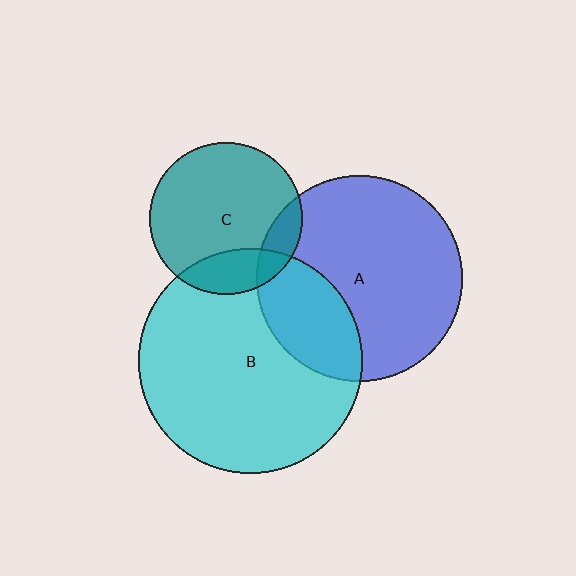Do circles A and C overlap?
Yes.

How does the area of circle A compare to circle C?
Approximately 1.8 times.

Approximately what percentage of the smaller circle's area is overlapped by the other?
Approximately 15%.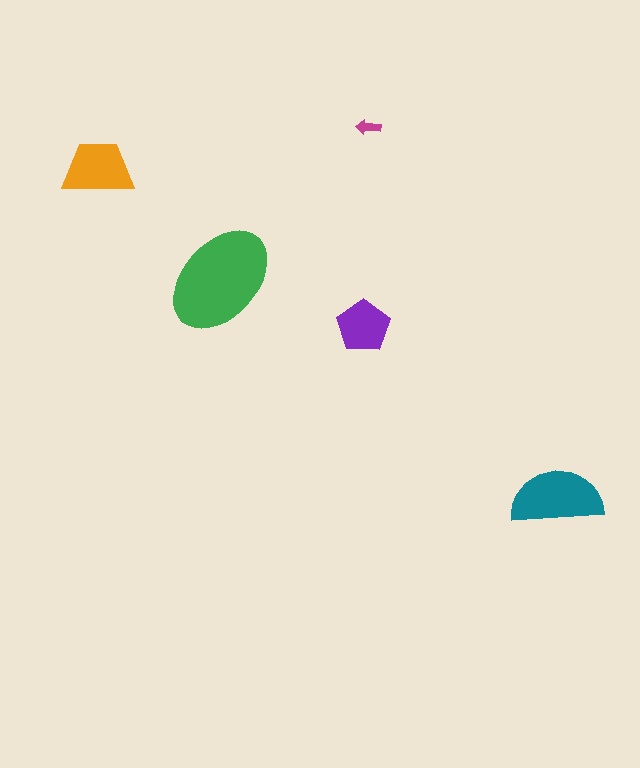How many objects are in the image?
There are 5 objects in the image.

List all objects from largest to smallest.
The green ellipse, the teal semicircle, the orange trapezoid, the purple pentagon, the magenta arrow.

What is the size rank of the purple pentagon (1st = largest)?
4th.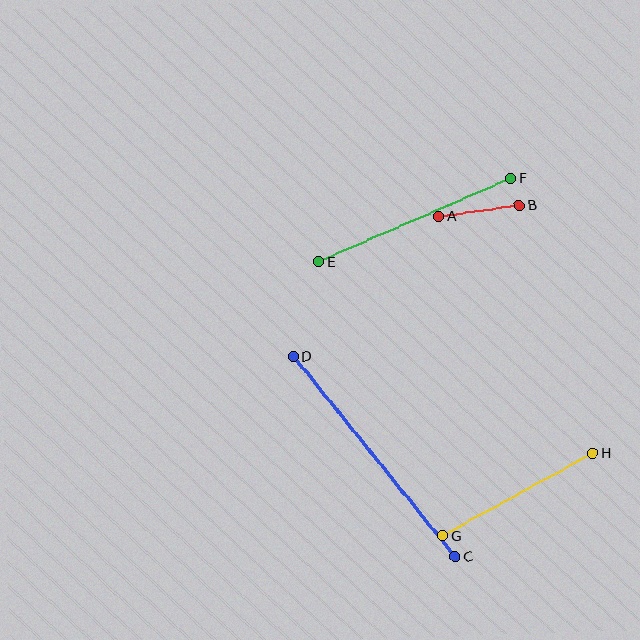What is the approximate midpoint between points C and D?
The midpoint is at approximately (374, 457) pixels.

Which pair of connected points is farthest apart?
Points C and D are farthest apart.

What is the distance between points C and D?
The distance is approximately 257 pixels.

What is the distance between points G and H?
The distance is approximately 172 pixels.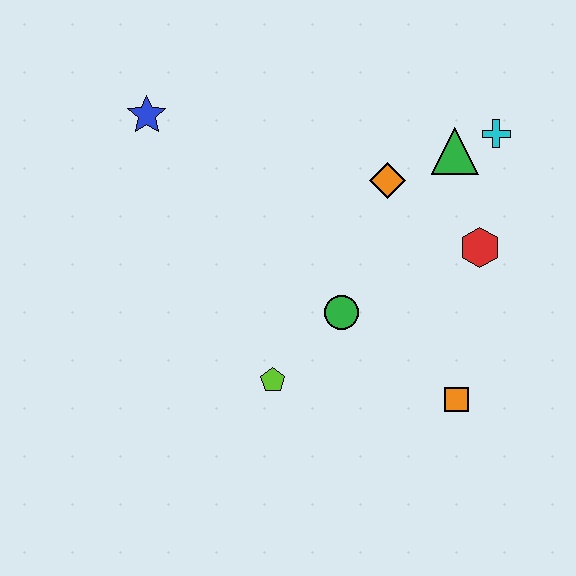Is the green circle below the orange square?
No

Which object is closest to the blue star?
The orange diamond is closest to the blue star.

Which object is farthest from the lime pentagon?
The cyan cross is farthest from the lime pentagon.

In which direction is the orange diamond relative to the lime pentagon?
The orange diamond is above the lime pentagon.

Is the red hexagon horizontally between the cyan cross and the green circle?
Yes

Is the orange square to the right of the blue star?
Yes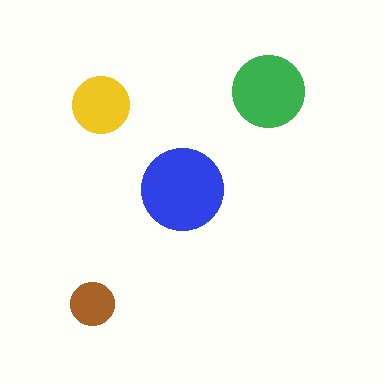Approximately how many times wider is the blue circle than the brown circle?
About 2 times wider.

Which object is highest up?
The green circle is topmost.